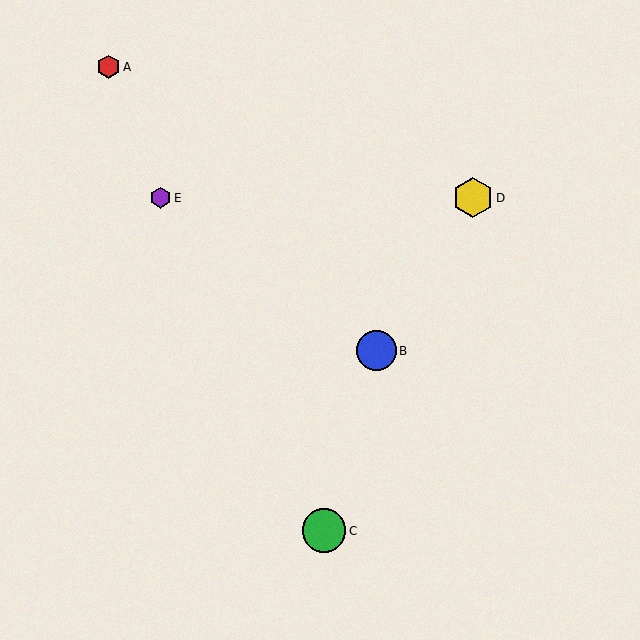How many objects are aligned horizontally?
2 objects (D, E) are aligned horizontally.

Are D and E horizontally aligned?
Yes, both are at y≈198.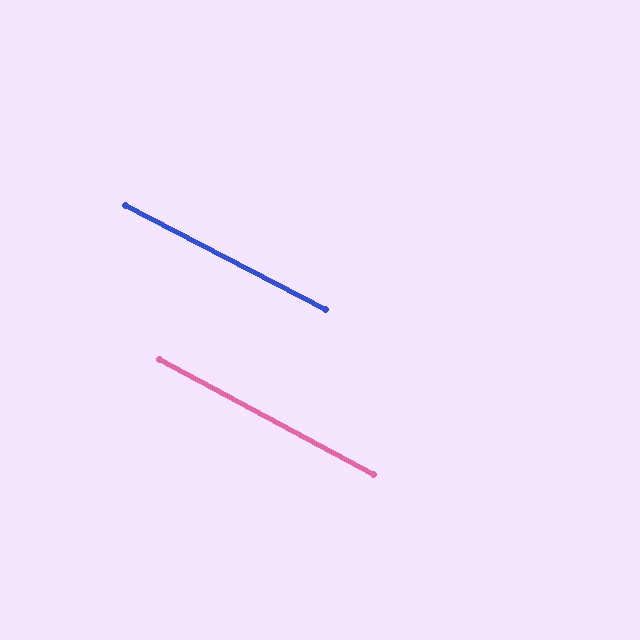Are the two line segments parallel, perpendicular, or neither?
Parallel — their directions differ by only 0.5°.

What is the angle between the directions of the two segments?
Approximately 1 degree.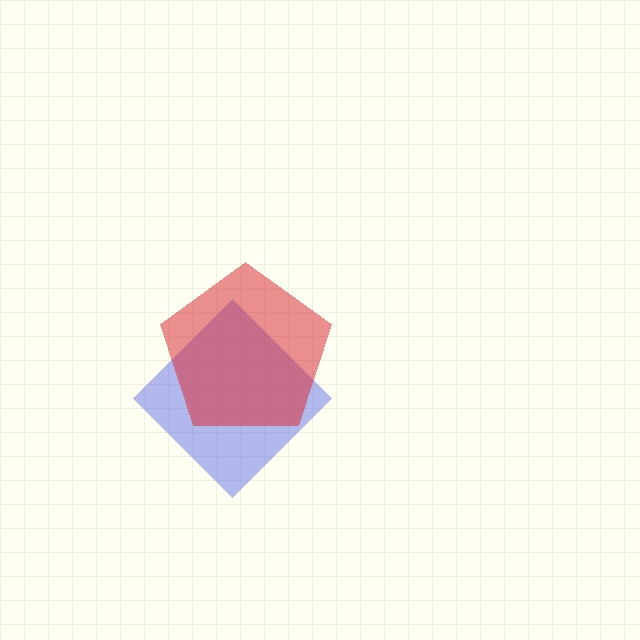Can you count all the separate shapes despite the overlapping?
Yes, there are 2 separate shapes.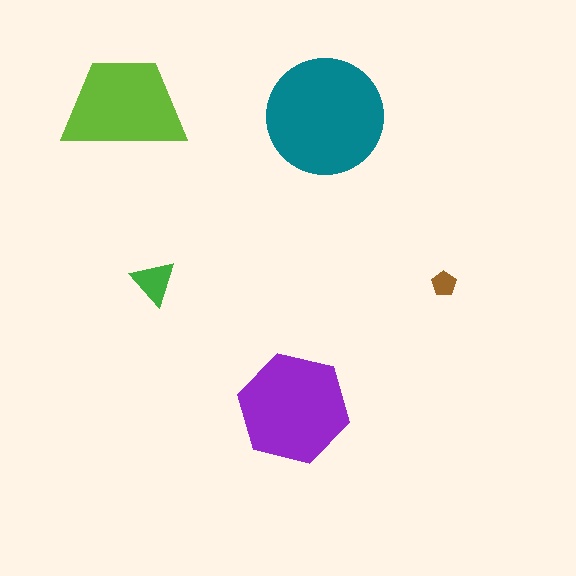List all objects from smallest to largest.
The brown pentagon, the green triangle, the lime trapezoid, the purple hexagon, the teal circle.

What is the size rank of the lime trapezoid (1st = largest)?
3rd.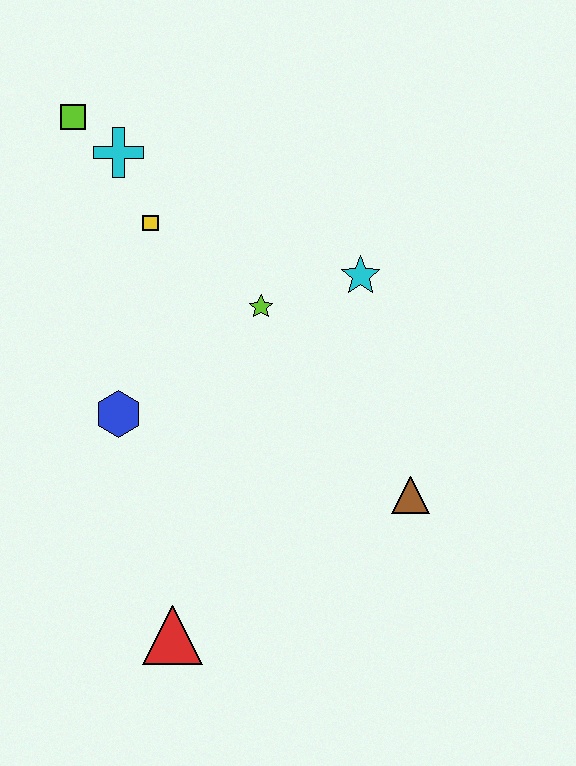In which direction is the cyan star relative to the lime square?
The cyan star is to the right of the lime square.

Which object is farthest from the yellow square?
The red triangle is farthest from the yellow square.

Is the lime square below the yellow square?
No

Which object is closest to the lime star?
The cyan star is closest to the lime star.